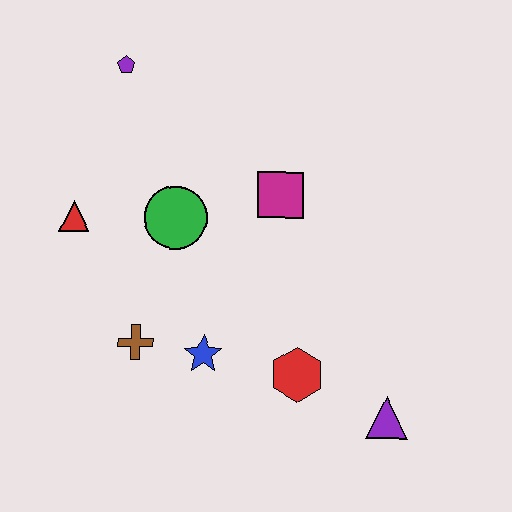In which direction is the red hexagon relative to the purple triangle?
The red hexagon is to the left of the purple triangle.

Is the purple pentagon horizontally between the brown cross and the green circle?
No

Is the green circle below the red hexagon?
No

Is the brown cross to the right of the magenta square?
No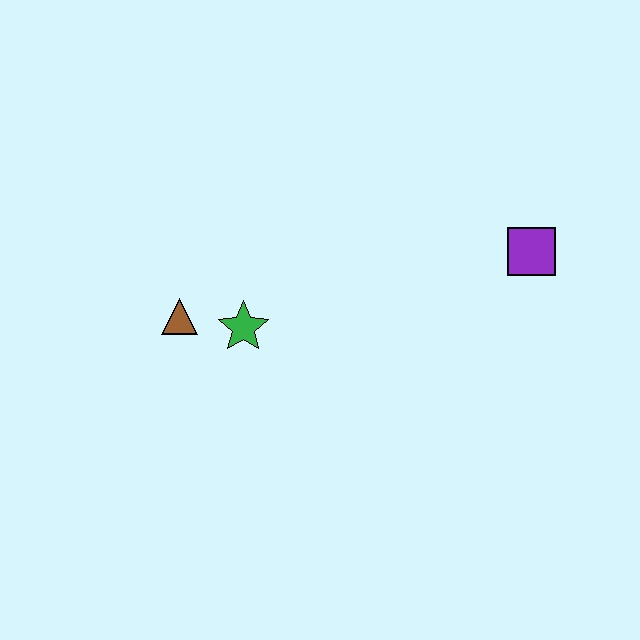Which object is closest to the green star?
The brown triangle is closest to the green star.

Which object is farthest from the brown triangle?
The purple square is farthest from the brown triangle.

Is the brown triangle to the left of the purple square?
Yes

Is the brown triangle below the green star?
No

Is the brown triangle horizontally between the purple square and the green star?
No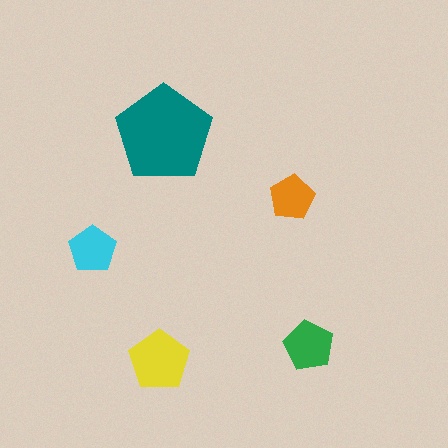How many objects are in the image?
There are 5 objects in the image.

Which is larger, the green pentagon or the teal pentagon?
The teal one.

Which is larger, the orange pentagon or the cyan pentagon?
The cyan one.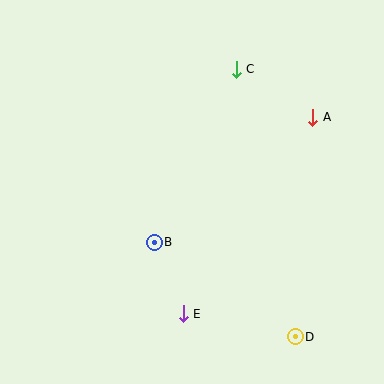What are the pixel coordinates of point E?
Point E is at (183, 314).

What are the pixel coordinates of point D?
Point D is at (295, 337).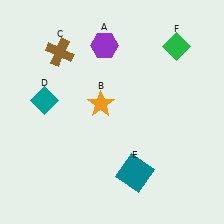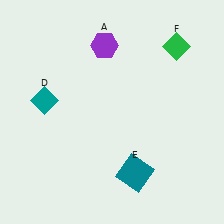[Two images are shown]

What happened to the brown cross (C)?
The brown cross (C) was removed in Image 2. It was in the top-left area of Image 1.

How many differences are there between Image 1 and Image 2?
There are 2 differences between the two images.